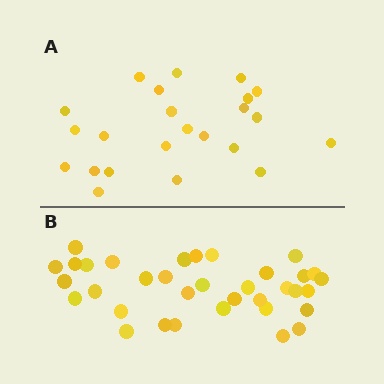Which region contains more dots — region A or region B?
Region B (the bottom region) has more dots.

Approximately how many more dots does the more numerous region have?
Region B has roughly 12 or so more dots than region A.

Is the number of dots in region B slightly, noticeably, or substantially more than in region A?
Region B has substantially more. The ratio is roughly 1.5 to 1.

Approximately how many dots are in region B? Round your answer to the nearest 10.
About 40 dots. (The exact count is 35, which rounds to 40.)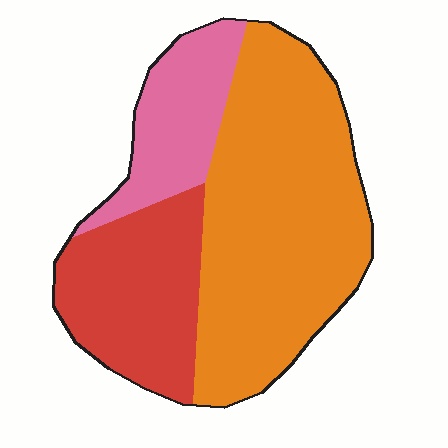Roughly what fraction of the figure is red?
Red covers roughly 25% of the figure.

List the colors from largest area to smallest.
From largest to smallest: orange, red, pink.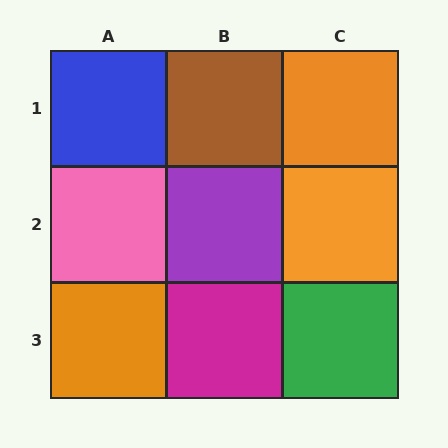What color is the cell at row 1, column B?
Brown.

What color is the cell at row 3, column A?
Orange.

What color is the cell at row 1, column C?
Orange.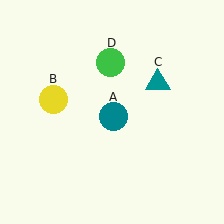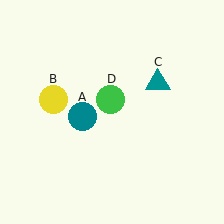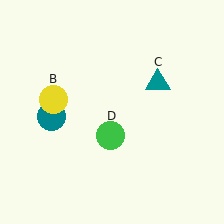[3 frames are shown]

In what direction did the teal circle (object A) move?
The teal circle (object A) moved left.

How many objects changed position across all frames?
2 objects changed position: teal circle (object A), green circle (object D).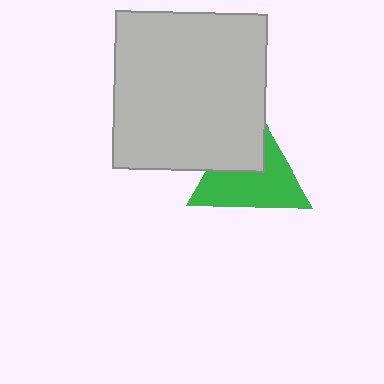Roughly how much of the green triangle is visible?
About half of it is visible (roughly 63%).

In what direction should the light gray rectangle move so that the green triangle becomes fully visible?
The light gray rectangle should move toward the upper-left. That is the shortest direction to clear the overlap and leave the green triangle fully visible.